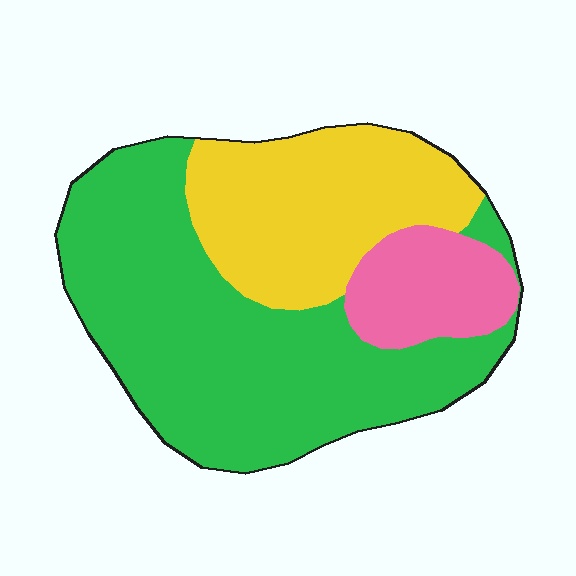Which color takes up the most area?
Green, at roughly 55%.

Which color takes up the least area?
Pink, at roughly 15%.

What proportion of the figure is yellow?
Yellow covers 30% of the figure.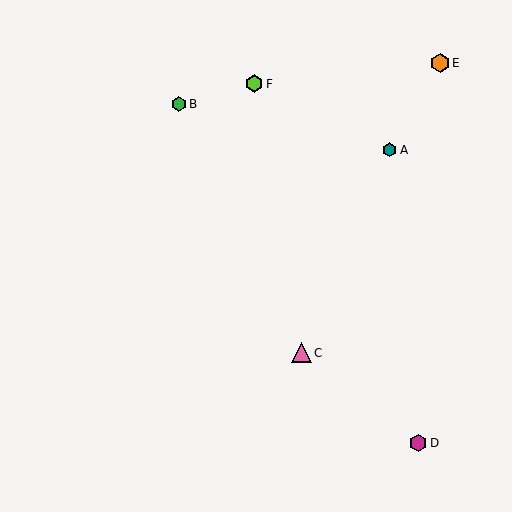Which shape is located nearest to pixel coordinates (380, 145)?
The teal hexagon (labeled A) at (390, 150) is nearest to that location.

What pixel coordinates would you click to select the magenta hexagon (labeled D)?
Click at (418, 443) to select the magenta hexagon D.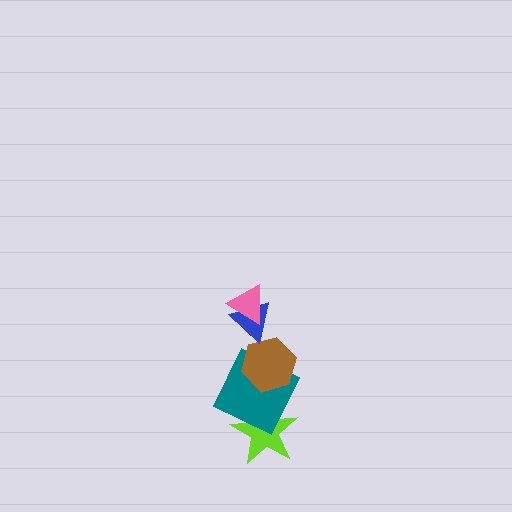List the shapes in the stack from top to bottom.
From top to bottom: the pink triangle, the blue triangle, the brown hexagon, the teal square, the lime star.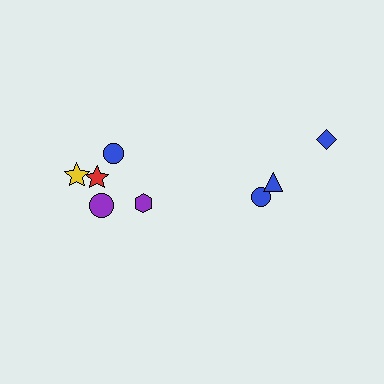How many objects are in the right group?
There are 3 objects.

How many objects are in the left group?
There are 5 objects.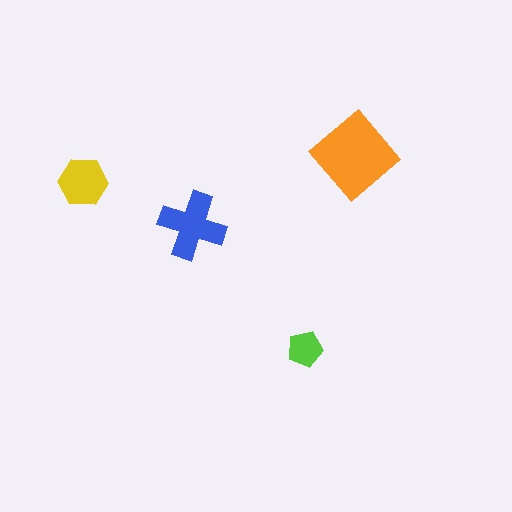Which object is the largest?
The orange diamond.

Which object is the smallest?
The lime pentagon.